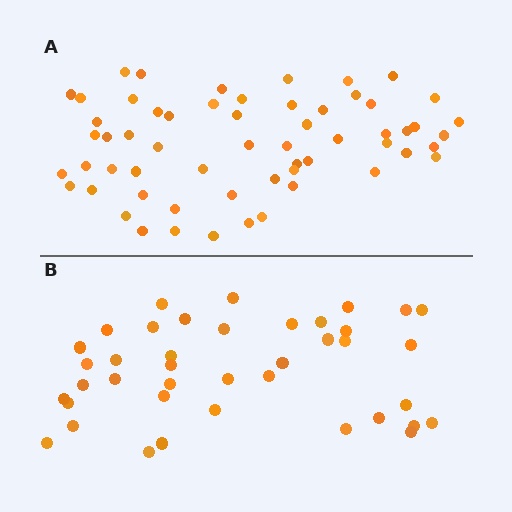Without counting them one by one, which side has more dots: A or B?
Region A (the top region) has more dots.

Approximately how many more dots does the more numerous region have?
Region A has approximately 20 more dots than region B.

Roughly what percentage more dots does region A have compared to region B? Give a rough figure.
About 50% more.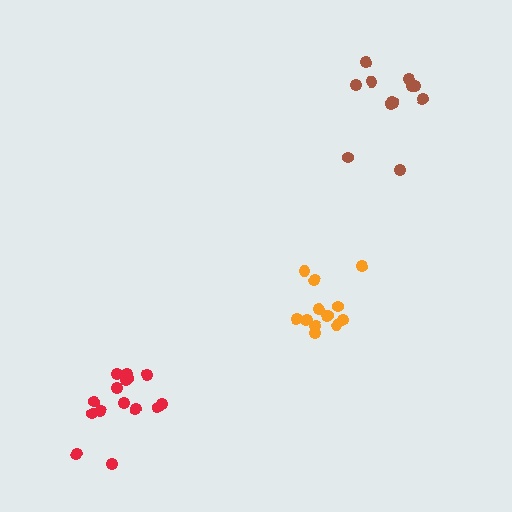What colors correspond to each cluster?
The clusters are colored: orange, brown, red.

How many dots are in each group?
Group 1: 13 dots, Group 2: 12 dots, Group 3: 15 dots (40 total).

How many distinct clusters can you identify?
There are 3 distinct clusters.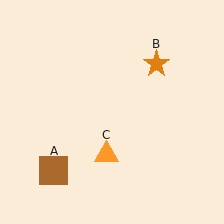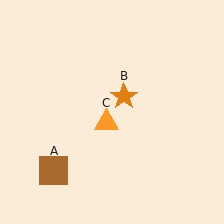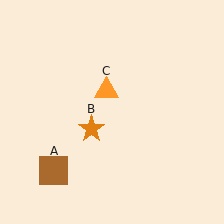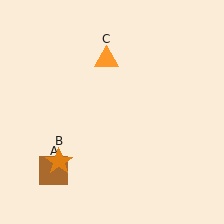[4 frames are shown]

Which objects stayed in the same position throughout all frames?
Brown square (object A) remained stationary.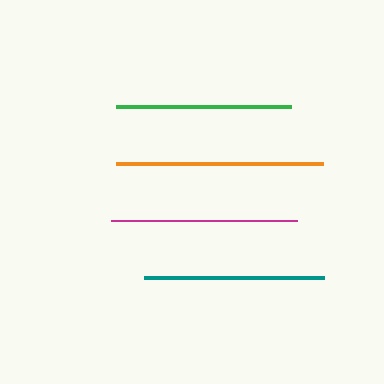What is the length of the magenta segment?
The magenta segment is approximately 185 pixels long.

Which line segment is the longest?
The orange line is the longest at approximately 207 pixels.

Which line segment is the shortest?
The green line is the shortest at approximately 174 pixels.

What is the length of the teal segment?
The teal segment is approximately 180 pixels long.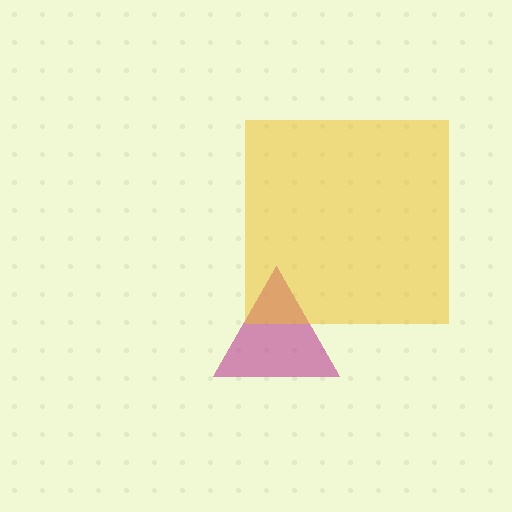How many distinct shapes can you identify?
There are 2 distinct shapes: a magenta triangle, a yellow square.